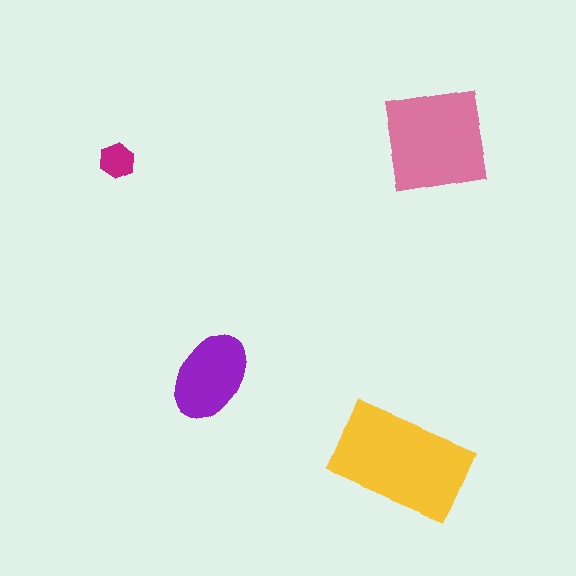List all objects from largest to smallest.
The yellow rectangle, the pink square, the purple ellipse, the magenta hexagon.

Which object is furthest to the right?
The pink square is rightmost.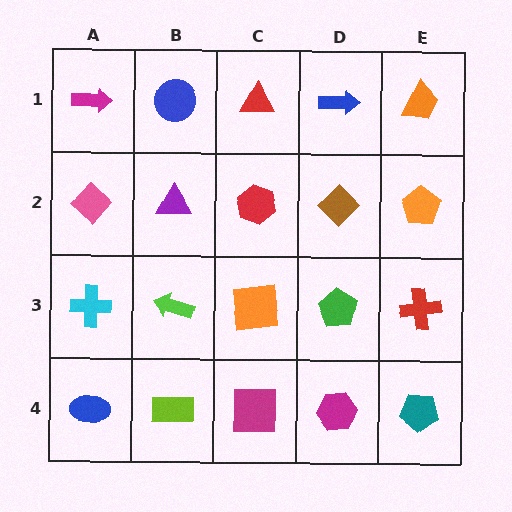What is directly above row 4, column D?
A green pentagon.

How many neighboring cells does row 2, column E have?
3.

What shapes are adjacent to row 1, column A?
A pink diamond (row 2, column A), a blue circle (row 1, column B).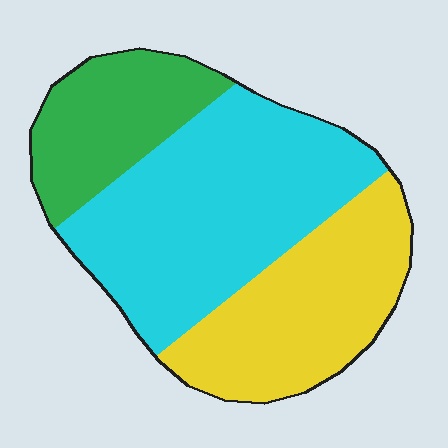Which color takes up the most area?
Cyan, at roughly 45%.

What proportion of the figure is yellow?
Yellow takes up between a quarter and a half of the figure.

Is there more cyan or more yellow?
Cyan.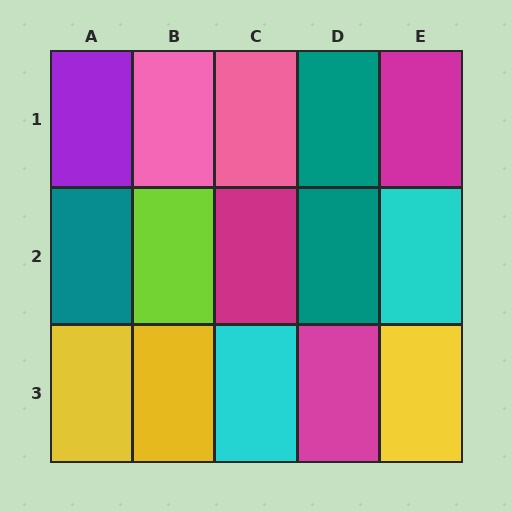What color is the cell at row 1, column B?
Pink.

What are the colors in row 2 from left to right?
Teal, lime, magenta, teal, cyan.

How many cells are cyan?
2 cells are cyan.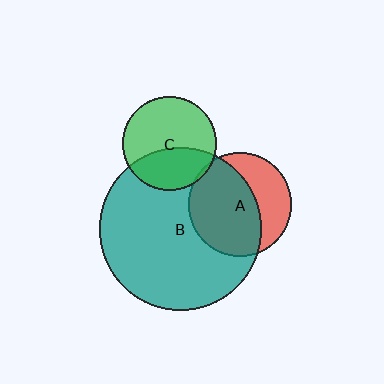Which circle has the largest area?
Circle B (teal).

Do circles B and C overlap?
Yes.